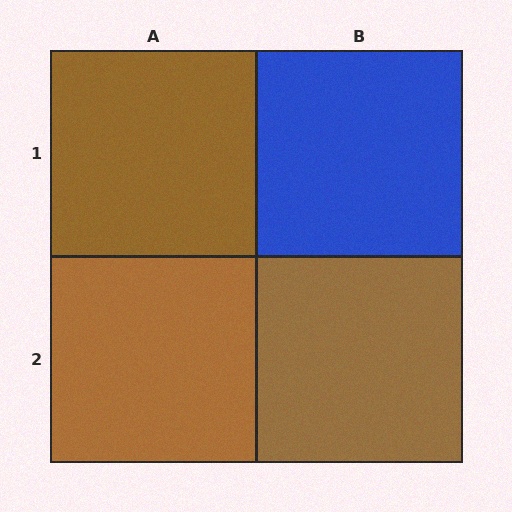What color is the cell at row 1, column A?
Brown.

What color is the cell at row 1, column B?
Blue.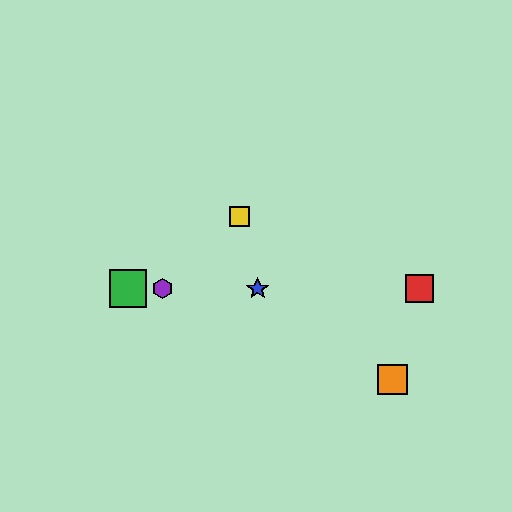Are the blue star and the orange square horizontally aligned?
No, the blue star is at y≈289 and the orange square is at y≈380.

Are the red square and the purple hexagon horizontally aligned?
Yes, both are at y≈289.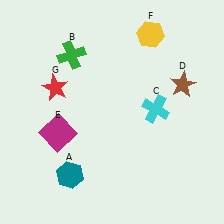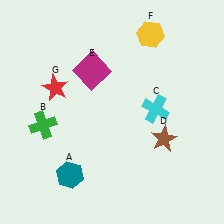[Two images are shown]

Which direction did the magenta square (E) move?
The magenta square (E) moved up.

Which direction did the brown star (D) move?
The brown star (D) moved down.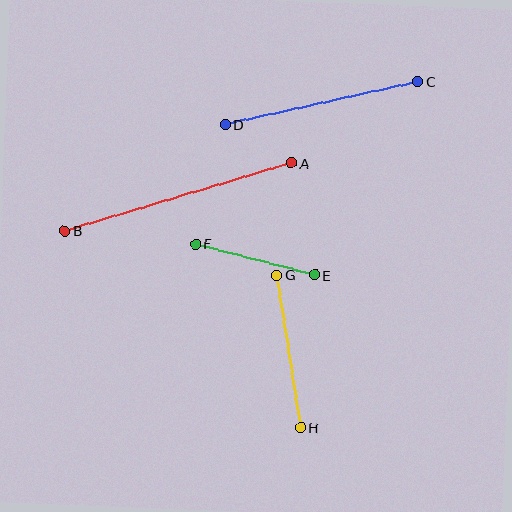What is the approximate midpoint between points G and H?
The midpoint is at approximately (289, 351) pixels.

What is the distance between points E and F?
The distance is approximately 123 pixels.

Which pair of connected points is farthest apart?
Points A and B are farthest apart.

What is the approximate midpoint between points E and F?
The midpoint is at approximately (255, 260) pixels.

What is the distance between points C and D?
The distance is approximately 197 pixels.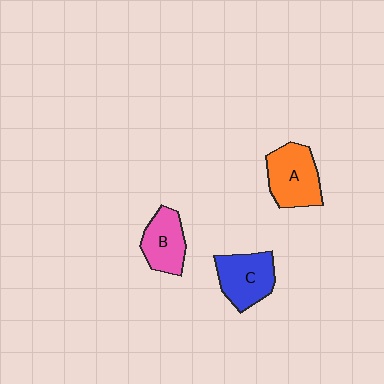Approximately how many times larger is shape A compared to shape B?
Approximately 1.3 times.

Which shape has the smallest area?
Shape B (pink).